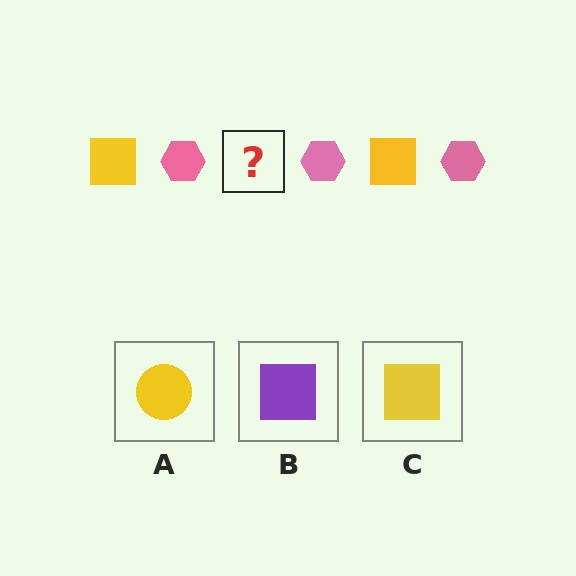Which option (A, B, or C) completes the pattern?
C.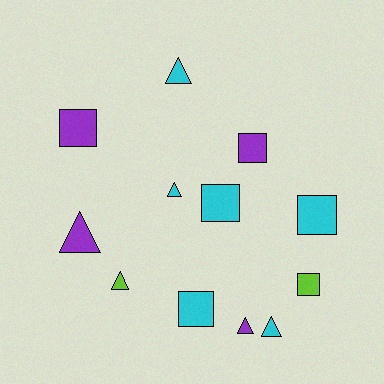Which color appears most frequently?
Cyan, with 6 objects.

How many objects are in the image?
There are 12 objects.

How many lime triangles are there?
There is 1 lime triangle.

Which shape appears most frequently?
Square, with 6 objects.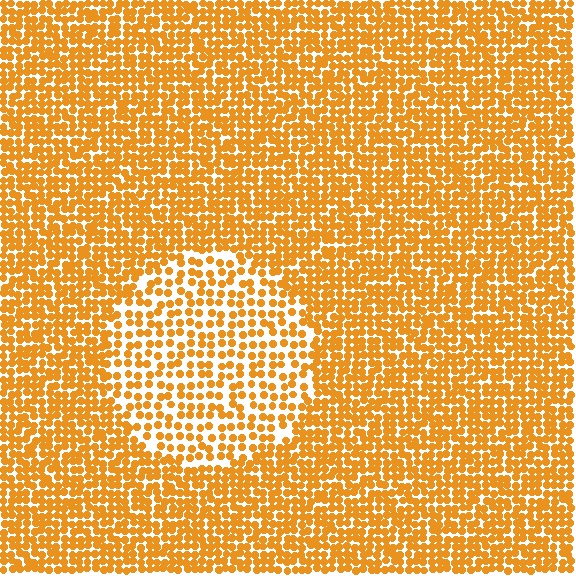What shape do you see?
I see a circle.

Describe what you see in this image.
The image contains small orange elements arranged at two different densities. A circle-shaped region is visible where the elements are less densely packed than the surrounding area.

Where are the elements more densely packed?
The elements are more densely packed outside the circle boundary.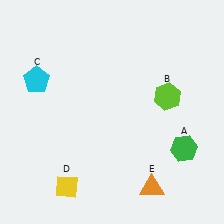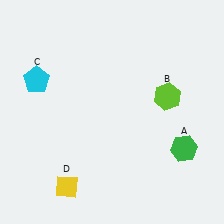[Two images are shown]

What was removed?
The orange triangle (E) was removed in Image 2.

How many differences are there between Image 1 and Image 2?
There is 1 difference between the two images.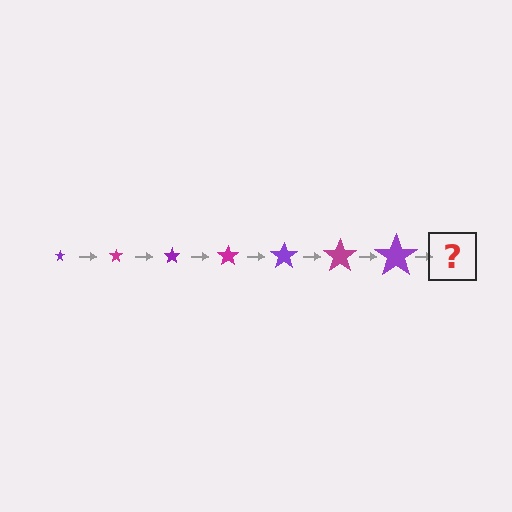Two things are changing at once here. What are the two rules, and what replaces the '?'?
The two rules are that the star grows larger each step and the color cycles through purple and magenta. The '?' should be a magenta star, larger than the previous one.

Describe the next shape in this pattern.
It should be a magenta star, larger than the previous one.